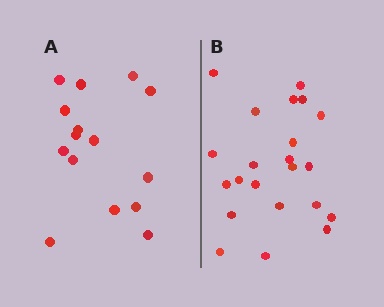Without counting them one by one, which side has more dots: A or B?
Region B (the right region) has more dots.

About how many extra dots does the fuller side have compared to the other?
Region B has roughly 8 or so more dots than region A.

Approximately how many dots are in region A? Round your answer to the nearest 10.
About 20 dots. (The exact count is 15, which rounds to 20.)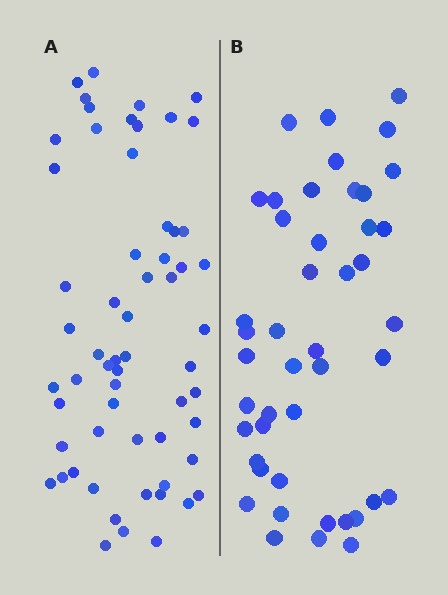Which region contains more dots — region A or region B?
Region A (the left region) has more dots.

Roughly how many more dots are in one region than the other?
Region A has approximately 15 more dots than region B.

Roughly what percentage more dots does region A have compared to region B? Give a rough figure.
About 35% more.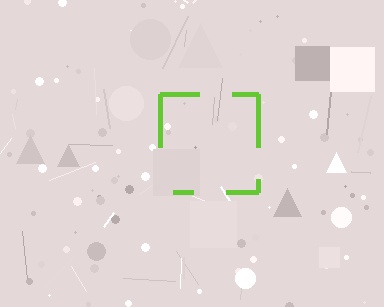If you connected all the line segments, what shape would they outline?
They would outline a square.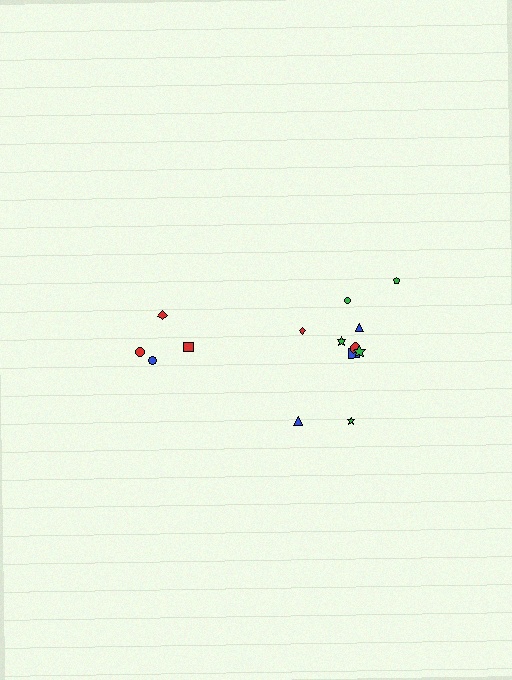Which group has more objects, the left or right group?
The right group.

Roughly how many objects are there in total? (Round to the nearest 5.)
Roughly 15 objects in total.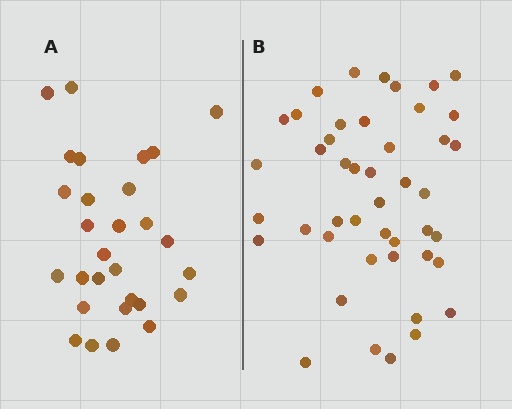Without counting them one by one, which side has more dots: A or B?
Region B (the right region) has more dots.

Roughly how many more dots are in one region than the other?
Region B has approximately 15 more dots than region A.